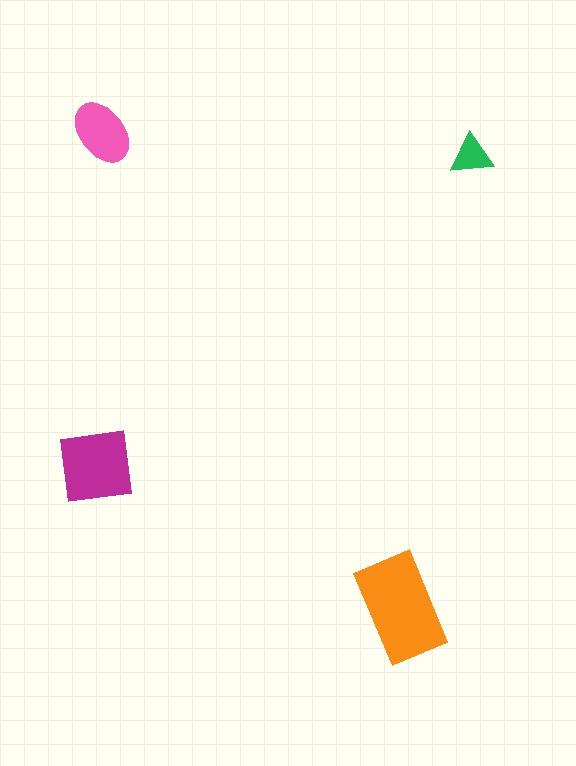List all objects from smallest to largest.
The green triangle, the pink ellipse, the magenta square, the orange rectangle.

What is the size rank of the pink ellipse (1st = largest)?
3rd.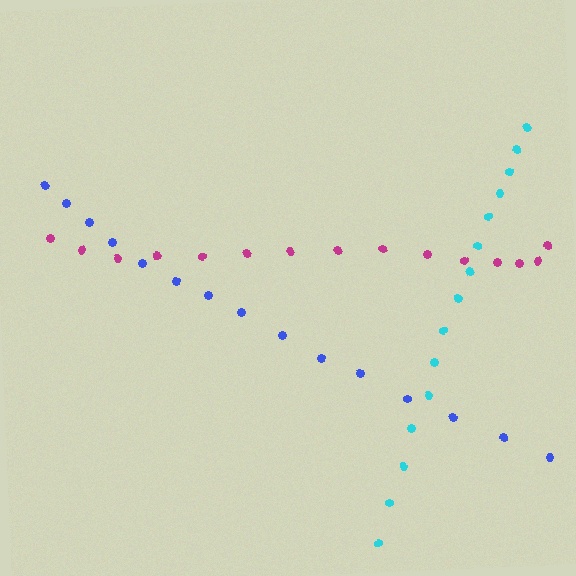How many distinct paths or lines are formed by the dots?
There are 3 distinct paths.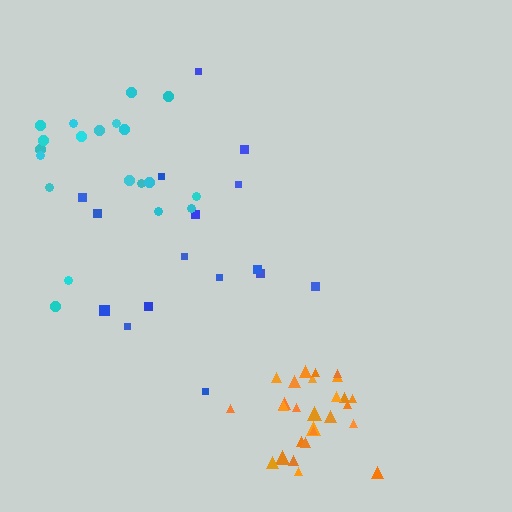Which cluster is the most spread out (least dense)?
Blue.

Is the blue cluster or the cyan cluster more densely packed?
Cyan.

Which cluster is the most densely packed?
Orange.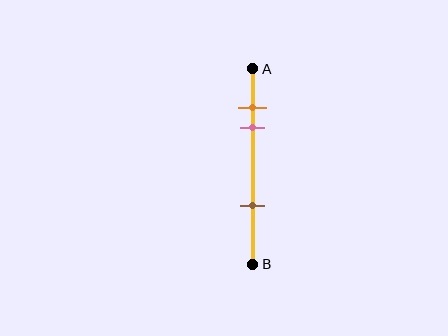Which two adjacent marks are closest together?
The orange and pink marks are the closest adjacent pair.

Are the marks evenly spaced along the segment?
No, the marks are not evenly spaced.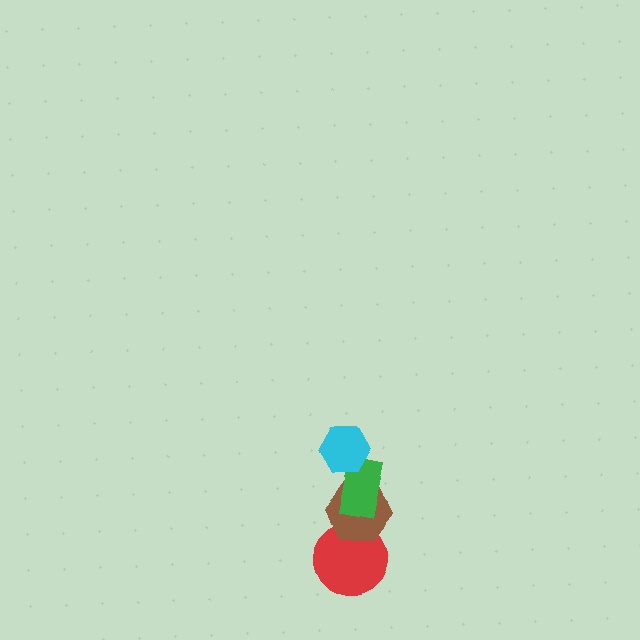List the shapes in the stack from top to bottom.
From top to bottom: the cyan hexagon, the green rectangle, the brown hexagon, the red circle.